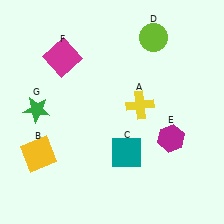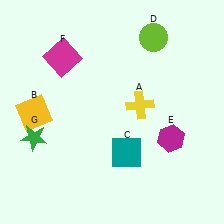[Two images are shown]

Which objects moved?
The objects that moved are: the yellow square (B), the green star (G).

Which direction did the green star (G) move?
The green star (G) moved down.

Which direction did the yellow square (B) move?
The yellow square (B) moved up.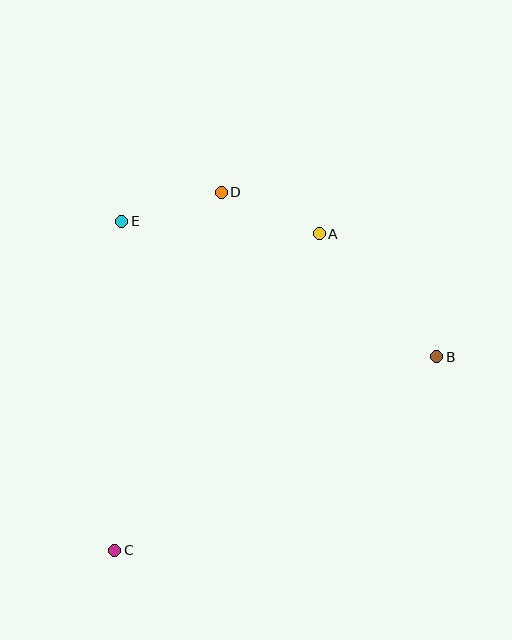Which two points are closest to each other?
Points D and E are closest to each other.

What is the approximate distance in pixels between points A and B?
The distance between A and B is approximately 170 pixels.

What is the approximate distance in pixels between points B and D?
The distance between B and D is approximately 271 pixels.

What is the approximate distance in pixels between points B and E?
The distance between B and E is approximately 343 pixels.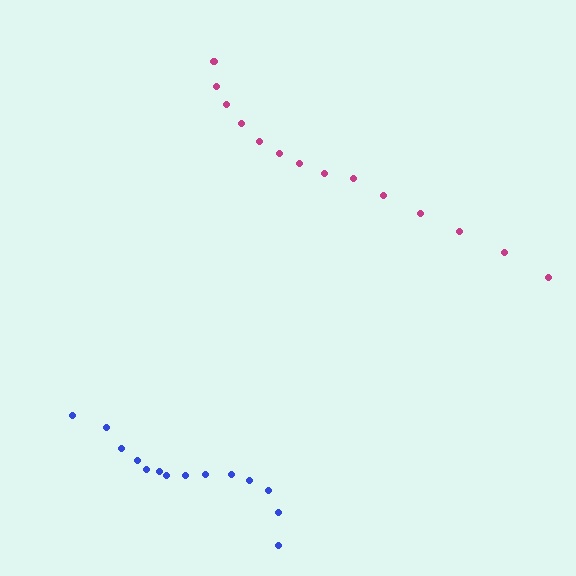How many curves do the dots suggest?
There are 2 distinct paths.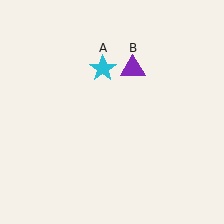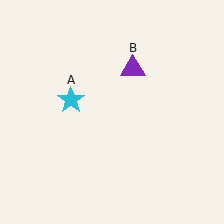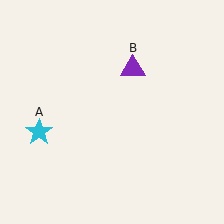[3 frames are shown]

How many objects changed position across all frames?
1 object changed position: cyan star (object A).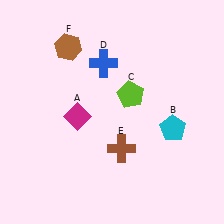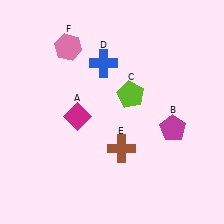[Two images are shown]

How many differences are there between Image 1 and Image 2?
There are 2 differences between the two images.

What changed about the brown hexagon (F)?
In Image 1, F is brown. In Image 2, it changed to pink.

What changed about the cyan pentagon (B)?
In Image 1, B is cyan. In Image 2, it changed to magenta.